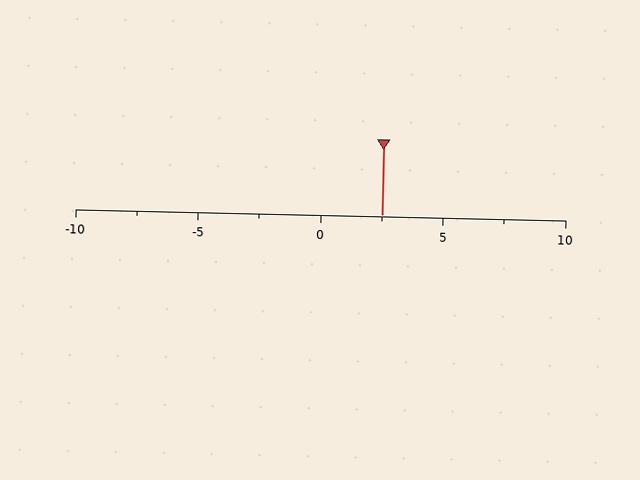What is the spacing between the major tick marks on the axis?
The major ticks are spaced 5 apart.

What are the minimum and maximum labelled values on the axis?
The axis runs from -10 to 10.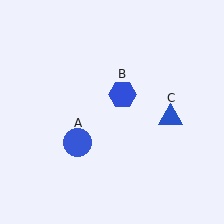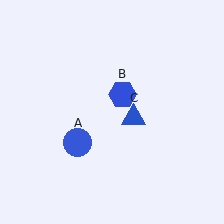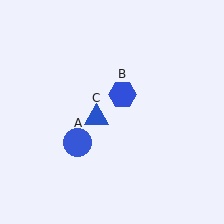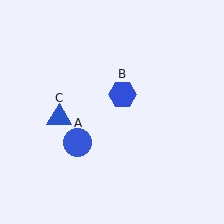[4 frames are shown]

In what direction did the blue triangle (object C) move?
The blue triangle (object C) moved left.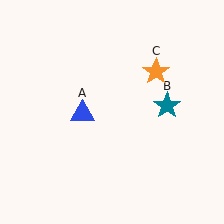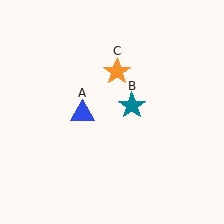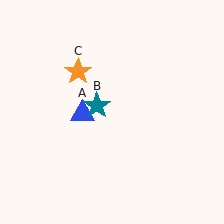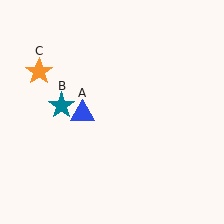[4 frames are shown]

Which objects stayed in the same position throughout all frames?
Blue triangle (object A) remained stationary.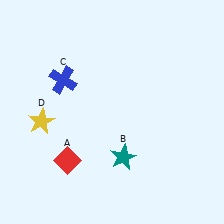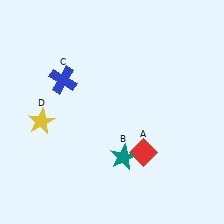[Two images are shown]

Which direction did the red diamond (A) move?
The red diamond (A) moved right.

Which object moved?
The red diamond (A) moved right.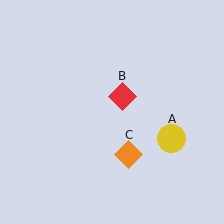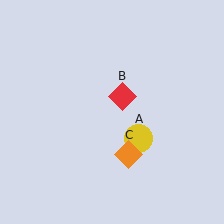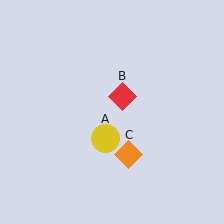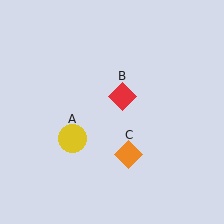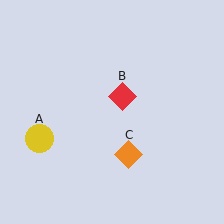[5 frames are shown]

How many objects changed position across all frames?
1 object changed position: yellow circle (object A).